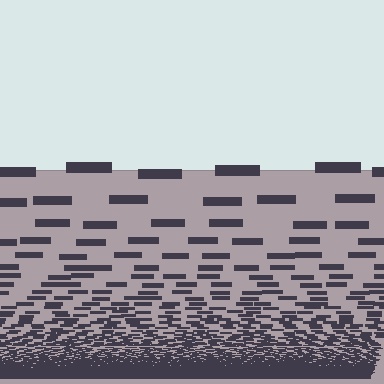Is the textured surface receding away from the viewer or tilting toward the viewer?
The surface appears to tilt toward the viewer. Texture elements get larger and sparser toward the top.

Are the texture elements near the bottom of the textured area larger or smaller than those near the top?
Smaller. The gradient is inverted — elements near the bottom are smaller and denser.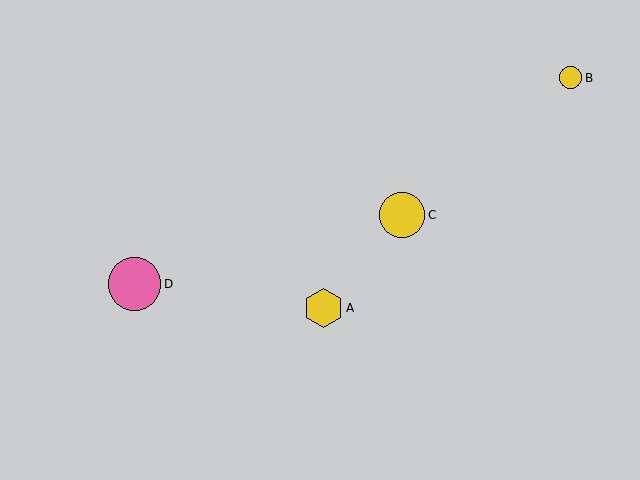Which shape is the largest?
The pink circle (labeled D) is the largest.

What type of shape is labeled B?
Shape B is a yellow circle.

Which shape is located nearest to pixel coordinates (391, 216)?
The yellow circle (labeled C) at (402, 215) is nearest to that location.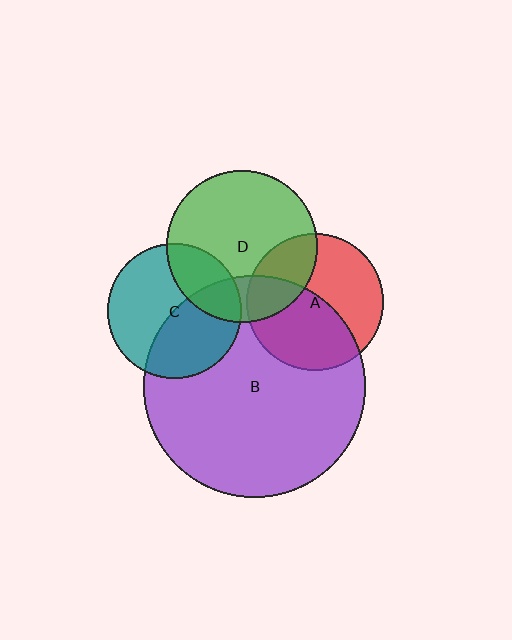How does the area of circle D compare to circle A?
Approximately 1.2 times.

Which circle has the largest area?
Circle B (purple).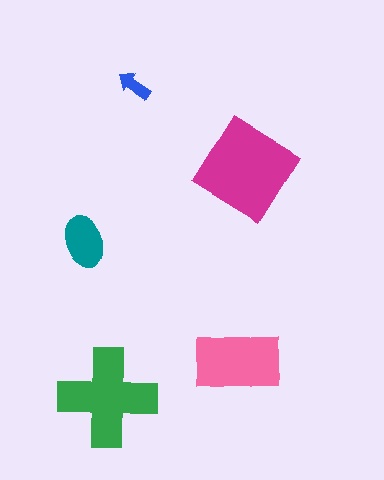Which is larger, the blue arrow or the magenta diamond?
The magenta diamond.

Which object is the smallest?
The blue arrow.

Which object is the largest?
The magenta diamond.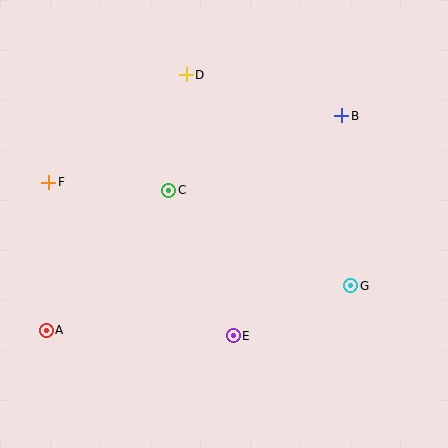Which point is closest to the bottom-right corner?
Point G is closest to the bottom-right corner.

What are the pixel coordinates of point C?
Point C is at (169, 190).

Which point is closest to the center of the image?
Point C at (169, 190) is closest to the center.